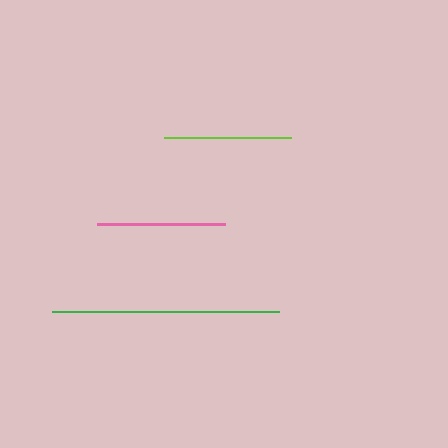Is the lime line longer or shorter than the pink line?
The pink line is longer than the lime line.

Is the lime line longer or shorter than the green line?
The green line is longer than the lime line.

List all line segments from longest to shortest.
From longest to shortest: green, pink, lime.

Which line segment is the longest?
The green line is the longest at approximately 227 pixels.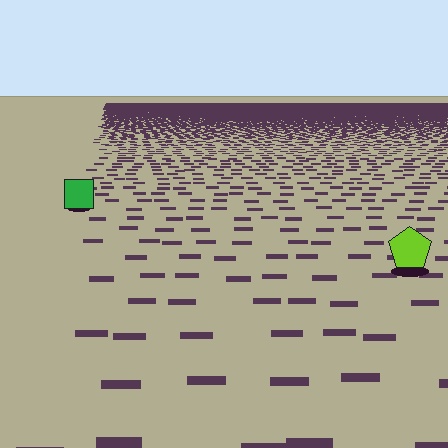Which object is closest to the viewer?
The lime pentagon is closest. The texture marks near it are larger and more spread out.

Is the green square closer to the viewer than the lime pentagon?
No. The lime pentagon is closer — you can tell from the texture gradient: the ground texture is coarser near it.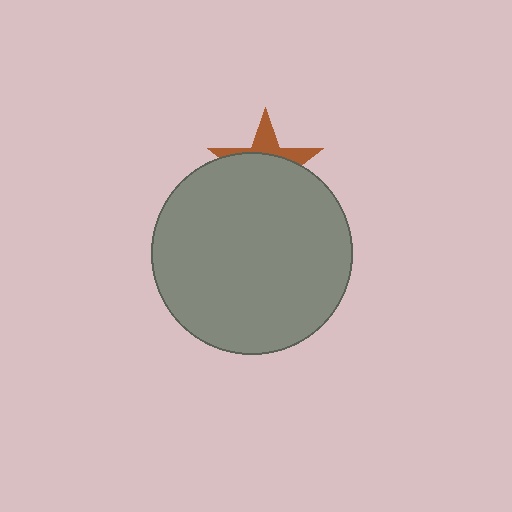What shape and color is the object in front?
The object in front is a gray circle.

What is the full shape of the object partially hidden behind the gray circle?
The partially hidden object is a brown star.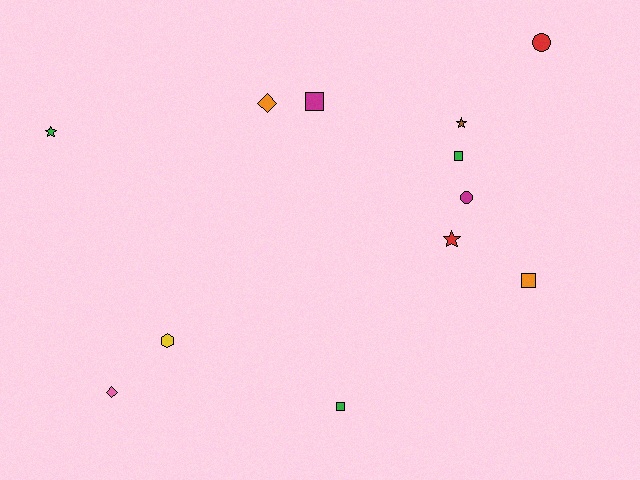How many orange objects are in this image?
There are 2 orange objects.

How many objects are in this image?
There are 12 objects.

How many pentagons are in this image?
There are no pentagons.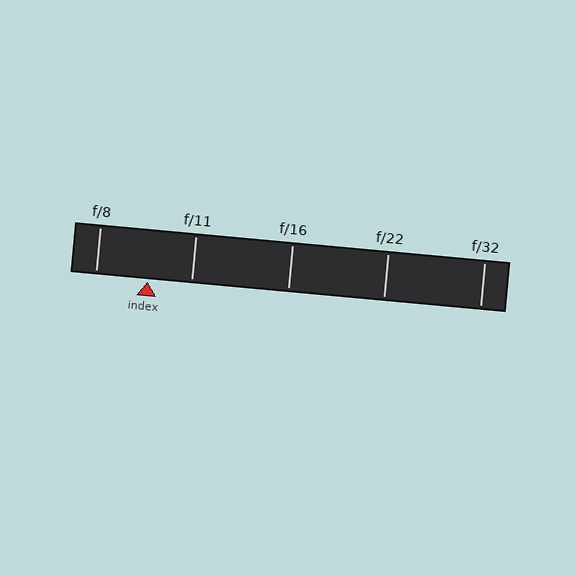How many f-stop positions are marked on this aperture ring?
There are 5 f-stop positions marked.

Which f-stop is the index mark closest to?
The index mark is closest to f/11.